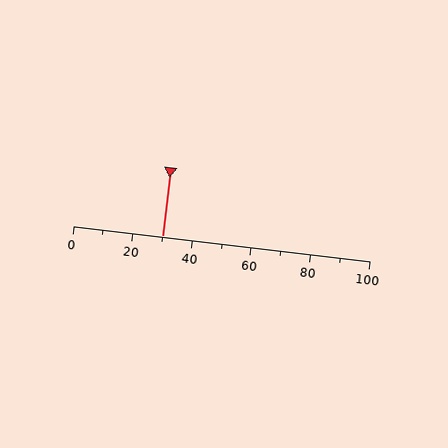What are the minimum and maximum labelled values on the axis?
The axis runs from 0 to 100.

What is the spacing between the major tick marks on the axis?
The major ticks are spaced 20 apart.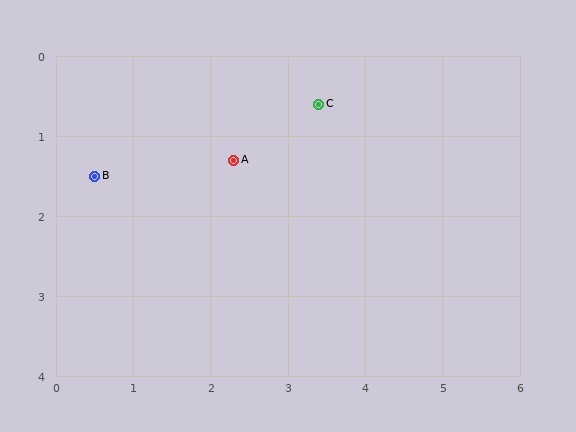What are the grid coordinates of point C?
Point C is at approximately (3.4, 0.6).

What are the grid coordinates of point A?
Point A is at approximately (2.3, 1.3).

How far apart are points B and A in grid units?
Points B and A are about 1.8 grid units apart.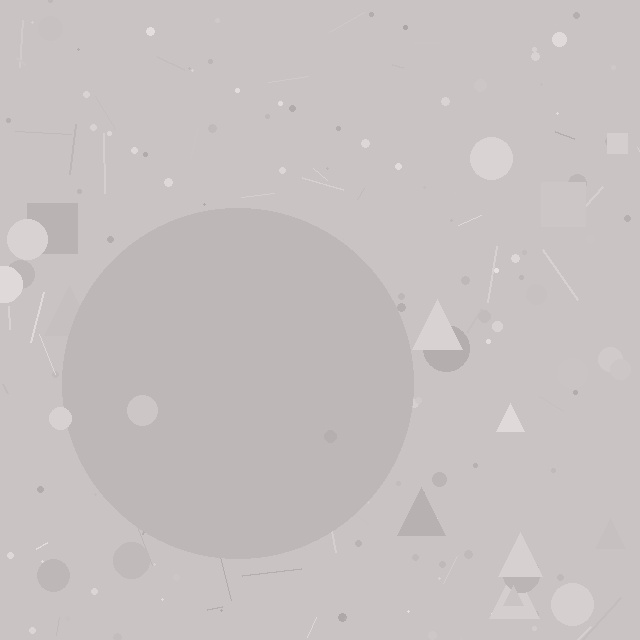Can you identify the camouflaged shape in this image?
The camouflaged shape is a circle.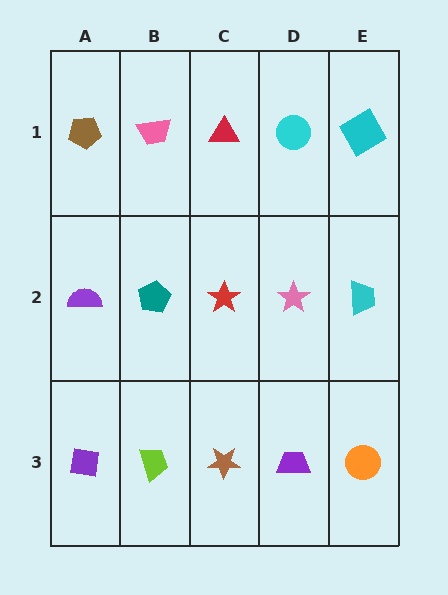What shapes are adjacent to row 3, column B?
A teal pentagon (row 2, column B), a purple square (row 3, column A), a brown star (row 3, column C).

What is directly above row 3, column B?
A teal pentagon.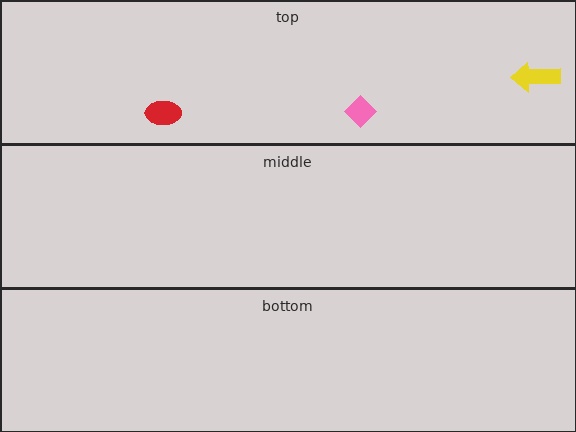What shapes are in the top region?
The pink diamond, the yellow arrow, the red ellipse.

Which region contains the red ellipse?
The top region.